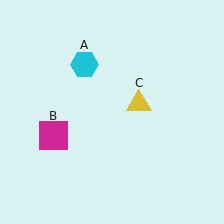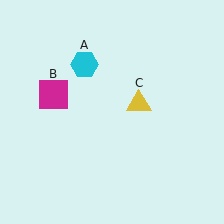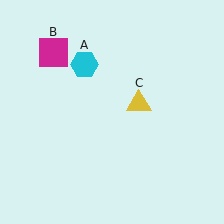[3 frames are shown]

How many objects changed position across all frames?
1 object changed position: magenta square (object B).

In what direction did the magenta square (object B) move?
The magenta square (object B) moved up.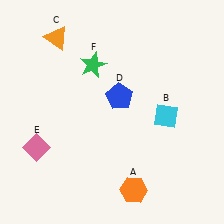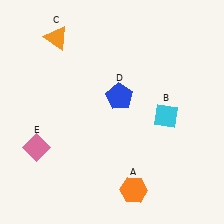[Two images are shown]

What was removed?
The green star (F) was removed in Image 2.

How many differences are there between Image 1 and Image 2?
There is 1 difference between the two images.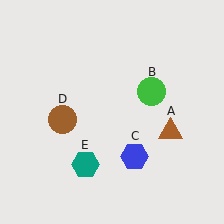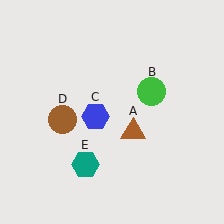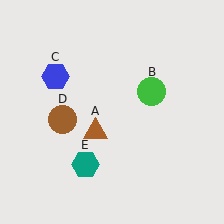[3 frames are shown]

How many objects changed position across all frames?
2 objects changed position: brown triangle (object A), blue hexagon (object C).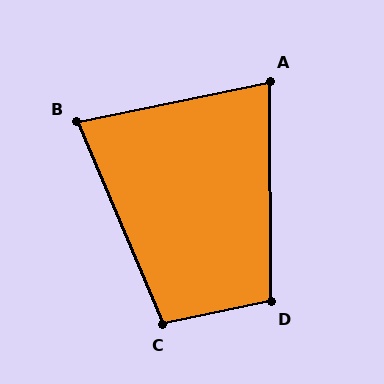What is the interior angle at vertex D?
Approximately 101 degrees (obtuse).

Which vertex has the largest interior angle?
C, at approximately 101 degrees.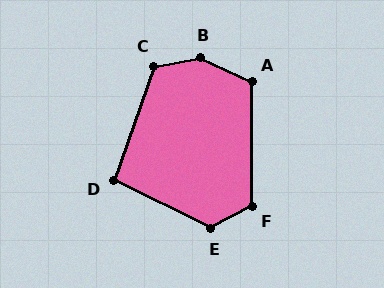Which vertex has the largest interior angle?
B, at approximately 145 degrees.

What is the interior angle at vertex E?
Approximately 126 degrees (obtuse).